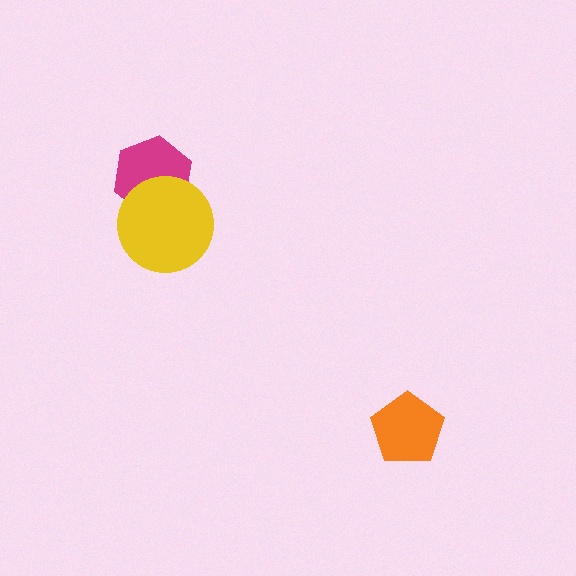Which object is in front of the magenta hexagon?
The yellow circle is in front of the magenta hexagon.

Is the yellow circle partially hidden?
No, no other shape covers it.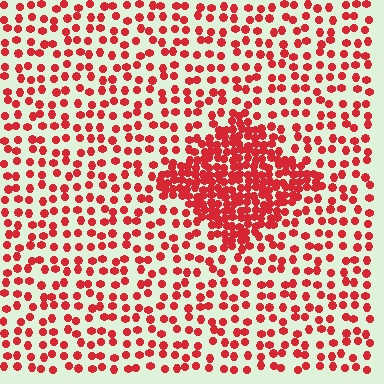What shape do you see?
I see a diamond.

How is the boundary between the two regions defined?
The boundary is defined by a change in element density (approximately 2.7x ratio). All elements are the same color, size, and shape.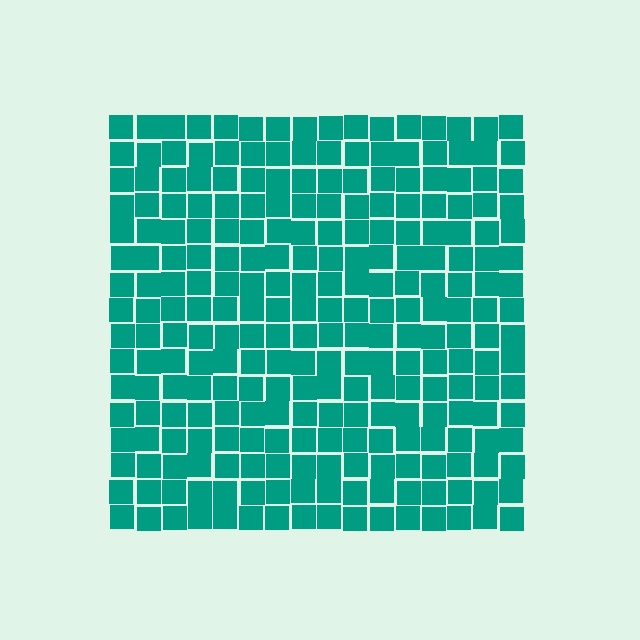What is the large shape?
The large shape is a square.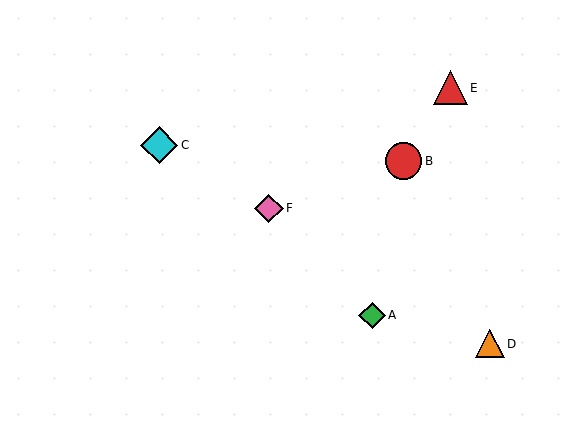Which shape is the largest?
The cyan diamond (labeled C) is the largest.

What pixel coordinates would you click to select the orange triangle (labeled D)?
Click at (490, 344) to select the orange triangle D.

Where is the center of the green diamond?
The center of the green diamond is at (372, 315).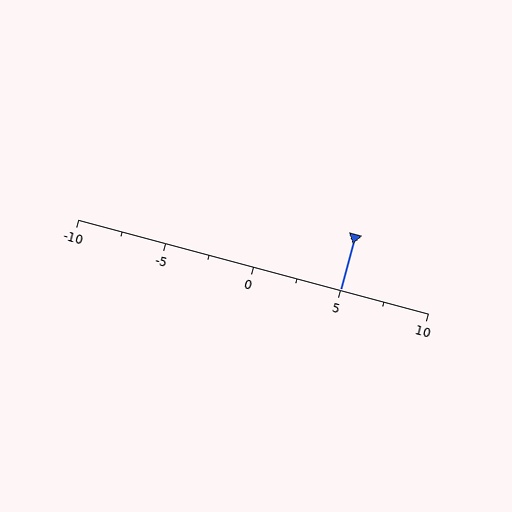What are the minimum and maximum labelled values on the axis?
The axis runs from -10 to 10.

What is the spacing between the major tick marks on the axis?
The major ticks are spaced 5 apart.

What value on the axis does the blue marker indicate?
The marker indicates approximately 5.